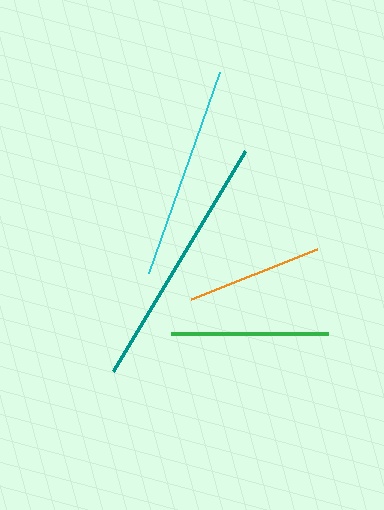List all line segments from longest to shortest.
From longest to shortest: teal, cyan, green, orange.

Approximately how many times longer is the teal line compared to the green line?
The teal line is approximately 1.6 times the length of the green line.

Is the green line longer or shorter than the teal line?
The teal line is longer than the green line.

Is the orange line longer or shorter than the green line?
The green line is longer than the orange line.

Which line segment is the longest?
The teal line is the longest at approximately 257 pixels.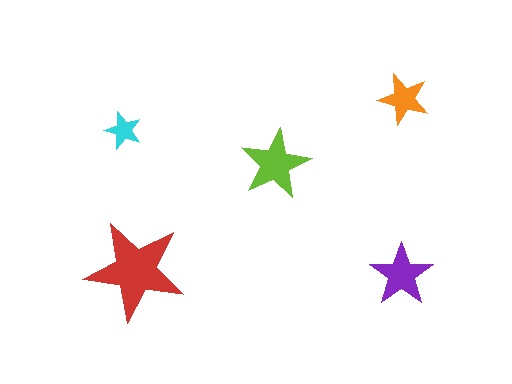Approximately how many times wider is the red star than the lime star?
About 1.5 times wider.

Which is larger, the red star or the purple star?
The red one.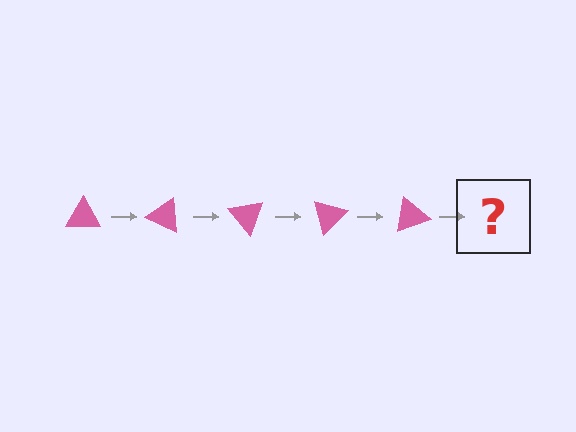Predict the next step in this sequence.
The next step is a pink triangle rotated 125 degrees.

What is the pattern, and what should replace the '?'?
The pattern is that the triangle rotates 25 degrees each step. The '?' should be a pink triangle rotated 125 degrees.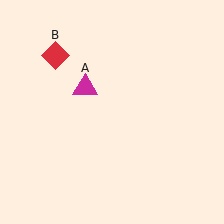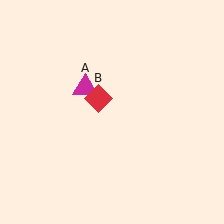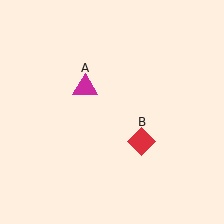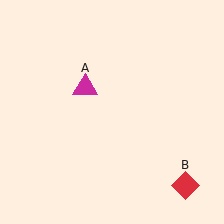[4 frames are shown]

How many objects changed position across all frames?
1 object changed position: red diamond (object B).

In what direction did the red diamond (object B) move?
The red diamond (object B) moved down and to the right.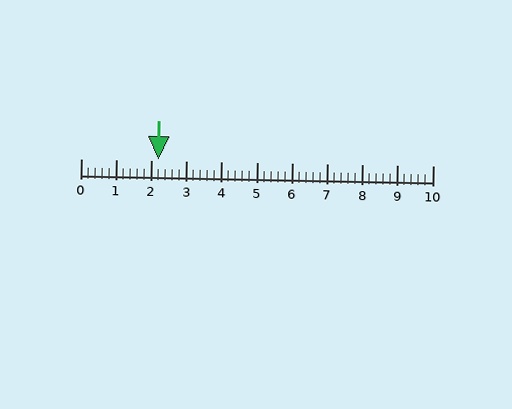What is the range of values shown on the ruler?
The ruler shows values from 0 to 10.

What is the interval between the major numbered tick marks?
The major tick marks are spaced 1 units apart.